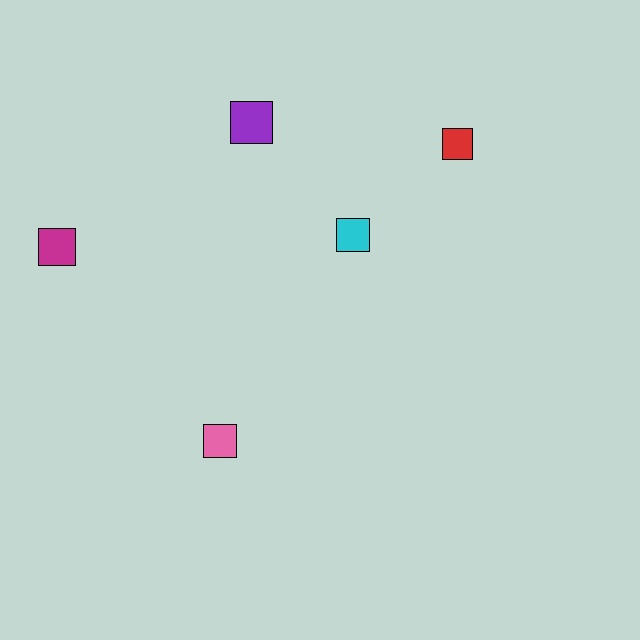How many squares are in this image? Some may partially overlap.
There are 5 squares.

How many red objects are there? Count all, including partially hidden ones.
There is 1 red object.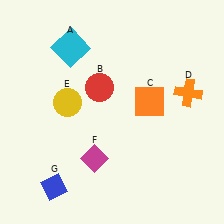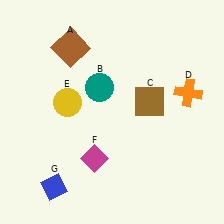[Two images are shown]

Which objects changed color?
A changed from cyan to brown. B changed from red to teal. C changed from orange to brown.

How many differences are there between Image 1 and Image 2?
There are 3 differences between the two images.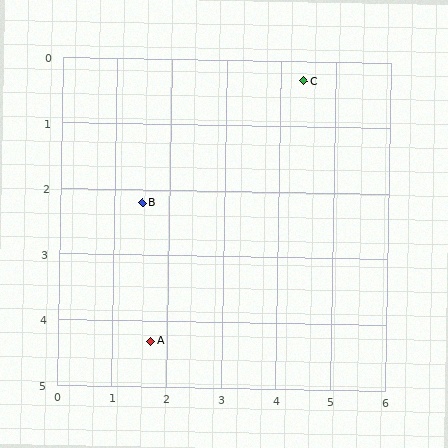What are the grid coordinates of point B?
Point B is at approximately (1.5, 2.2).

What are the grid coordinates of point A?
Point A is at approximately (1.7, 4.3).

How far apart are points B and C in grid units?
Points B and C are about 3.5 grid units apart.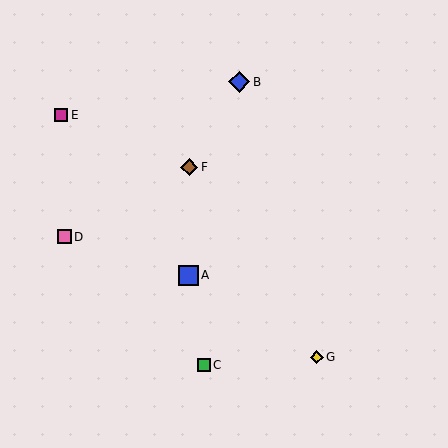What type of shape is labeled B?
Shape B is a blue diamond.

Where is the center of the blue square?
The center of the blue square is at (189, 275).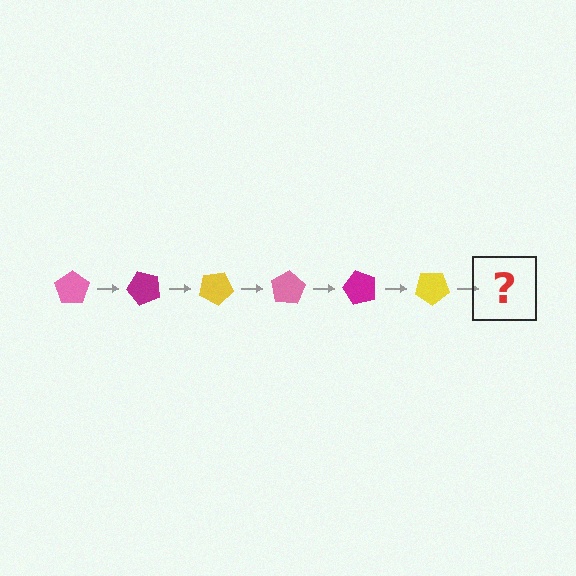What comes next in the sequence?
The next element should be a pink pentagon, rotated 300 degrees from the start.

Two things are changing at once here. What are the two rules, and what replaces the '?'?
The two rules are that it rotates 50 degrees each step and the color cycles through pink, magenta, and yellow. The '?' should be a pink pentagon, rotated 300 degrees from the start.